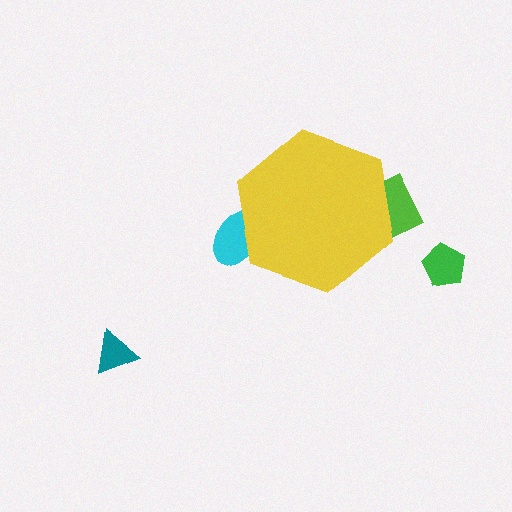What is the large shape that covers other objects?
A yellow hexagon.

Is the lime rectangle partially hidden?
Yes, the lime rectangle is partially hidden behind the yellow hexagon.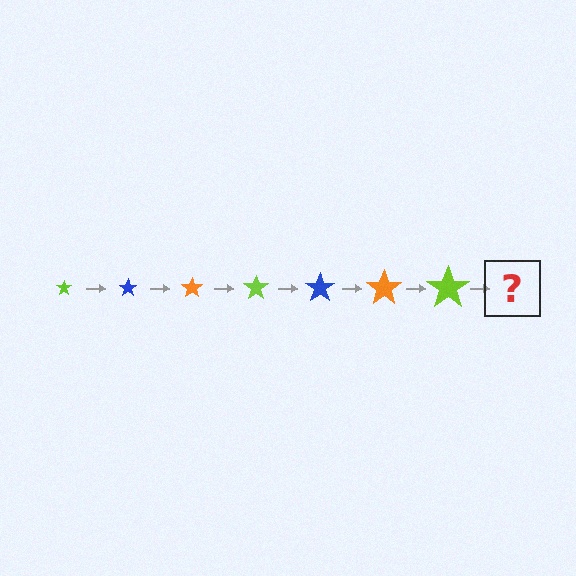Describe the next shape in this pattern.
It should be a blue star, larger than the previous one.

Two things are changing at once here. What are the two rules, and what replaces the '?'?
The two rules are that the star grows larger each step and the color cycles through lime, blue, and orange. The '?' should be a blue star, larger than the previous one.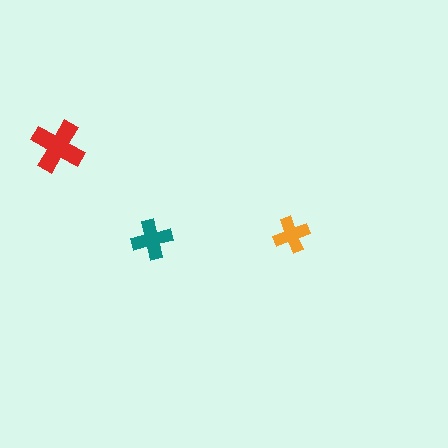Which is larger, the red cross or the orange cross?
The red one.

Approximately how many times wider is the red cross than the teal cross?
About 1.5 times wider.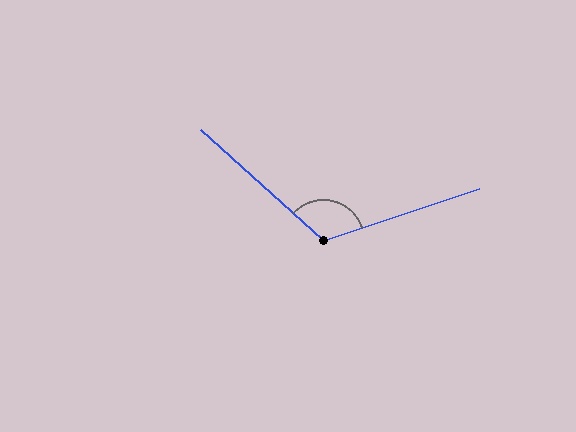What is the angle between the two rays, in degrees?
Approximately 120 degrees.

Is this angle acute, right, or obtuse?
It is obtuse.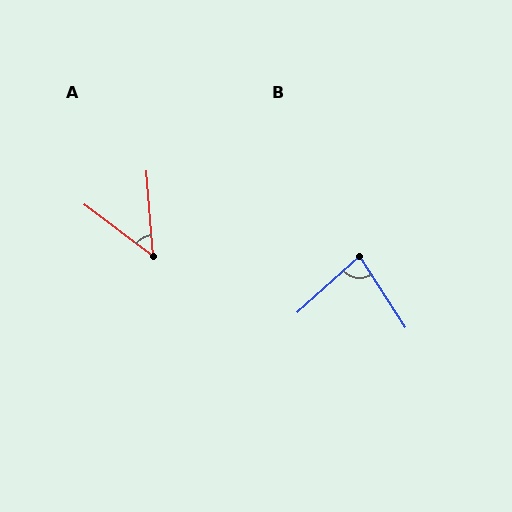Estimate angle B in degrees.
Approximately 81 degrees.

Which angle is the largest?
B, at approximately 81 degrees.